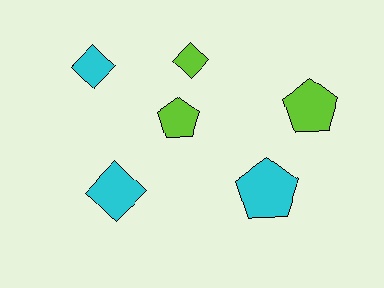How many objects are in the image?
There are 6 objects.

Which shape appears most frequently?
Pentagon, with 3 objects.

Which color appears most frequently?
Lime, with 3 objects.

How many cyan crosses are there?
There are no cyan crosses.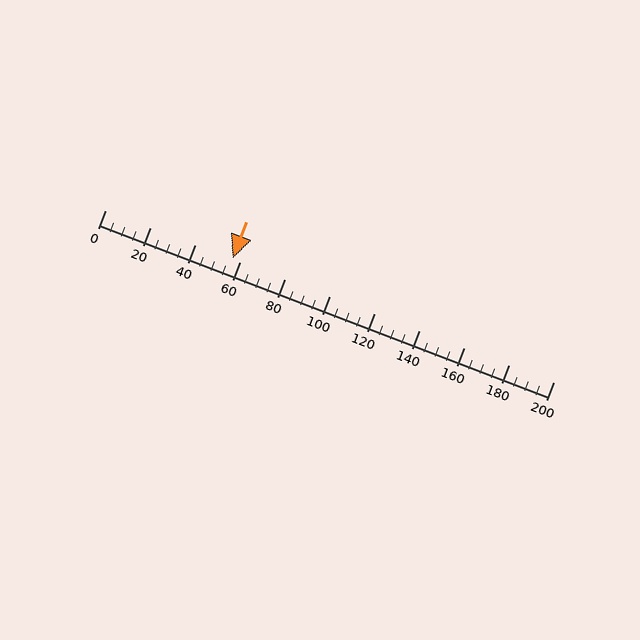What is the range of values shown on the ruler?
The ruler shows values from 0 to 200.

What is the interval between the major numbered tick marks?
The major tick marks are spaced 20 units apart.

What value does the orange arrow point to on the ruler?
The orange arrow points to approximately 57.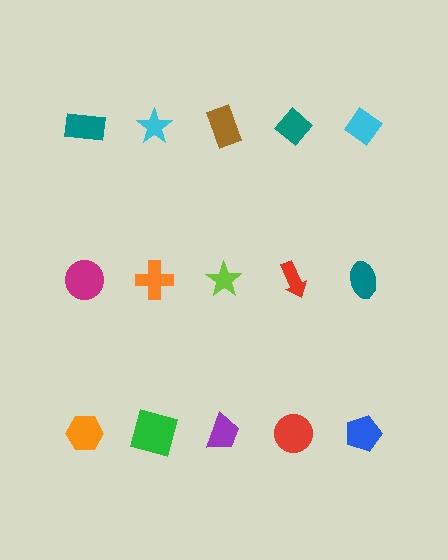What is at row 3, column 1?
An orange hexagon.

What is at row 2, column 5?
A teal ellipse.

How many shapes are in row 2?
5 shapes.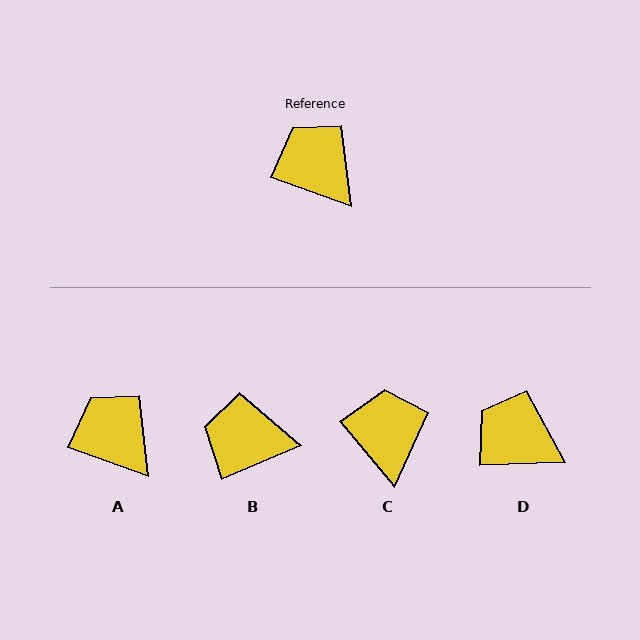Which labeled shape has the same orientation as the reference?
A.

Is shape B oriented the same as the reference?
No, it is off by about 42 degrees.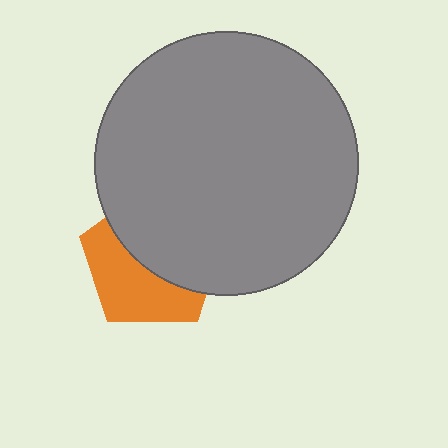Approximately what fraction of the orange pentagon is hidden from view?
Roughly 54% of the orange pentagon is hidden behind the gray circle.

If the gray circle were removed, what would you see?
You would see the complete orange pentagon.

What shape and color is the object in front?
The object in front is a gray circle.